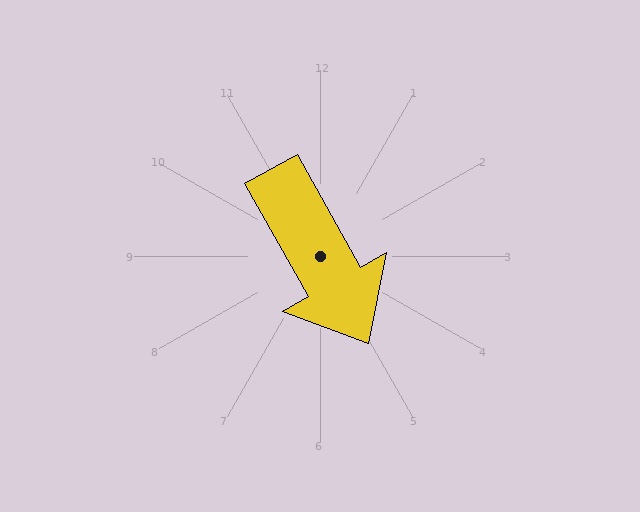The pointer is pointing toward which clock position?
Roughly 5 o'clock.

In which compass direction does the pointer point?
Southeast.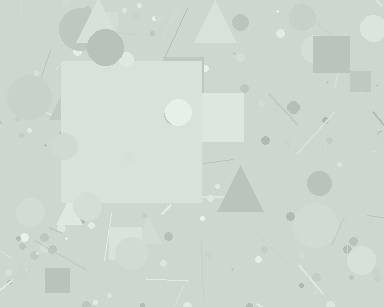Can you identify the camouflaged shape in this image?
The camouflaged shape is a square.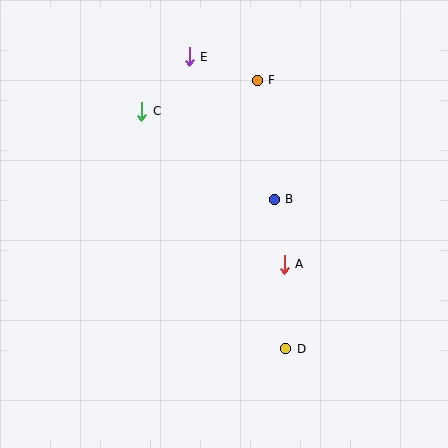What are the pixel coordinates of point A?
Point A is at (284, 264).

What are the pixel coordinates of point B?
Point B is at (274, 199).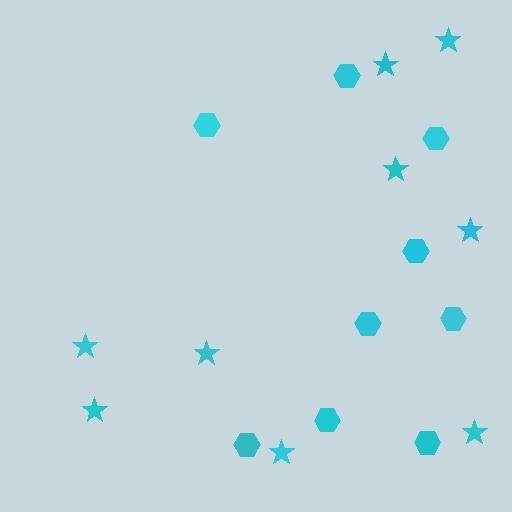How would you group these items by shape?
There are 2 groups: one group of stars (9) and one group of hexagons (9).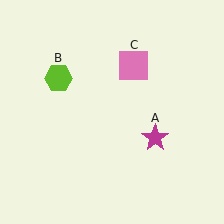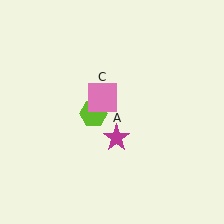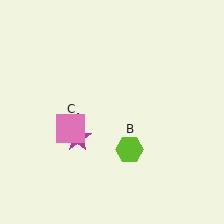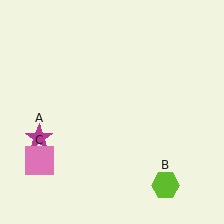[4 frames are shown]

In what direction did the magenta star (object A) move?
The magenta star (object A) moved left.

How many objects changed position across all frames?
3 objects changed position: magenta star (object A), lime hexagon (object B), pink square (object C).